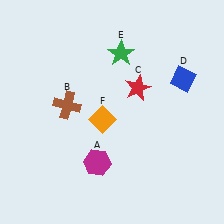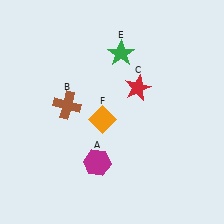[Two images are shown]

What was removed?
The blue diamond (D) was removed in Image 2.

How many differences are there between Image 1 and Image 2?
There is 1 difference between the two images.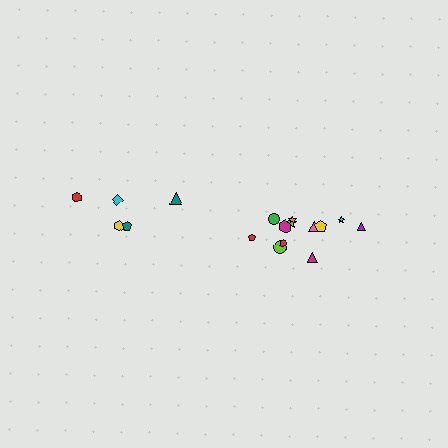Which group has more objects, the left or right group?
The right group.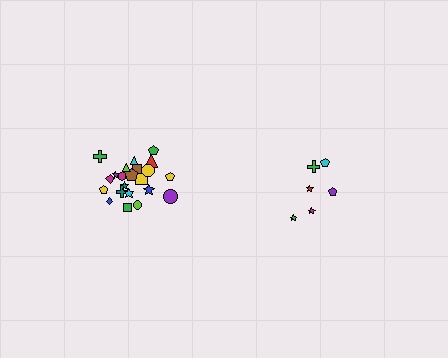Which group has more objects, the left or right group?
The left group.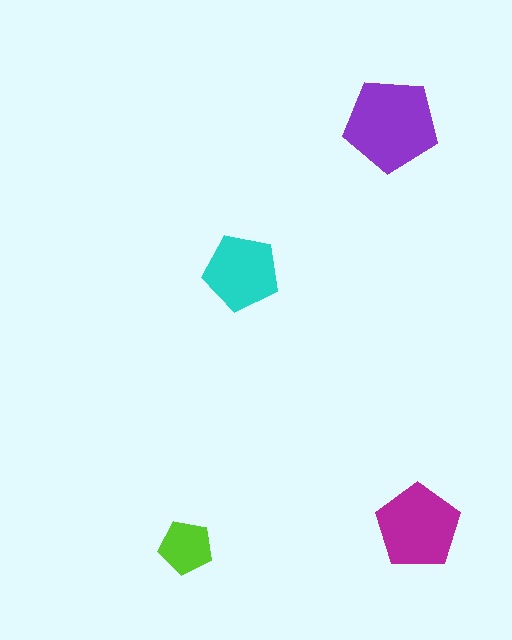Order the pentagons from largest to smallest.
the purple one, the magenta one, the cyan one, the lime one.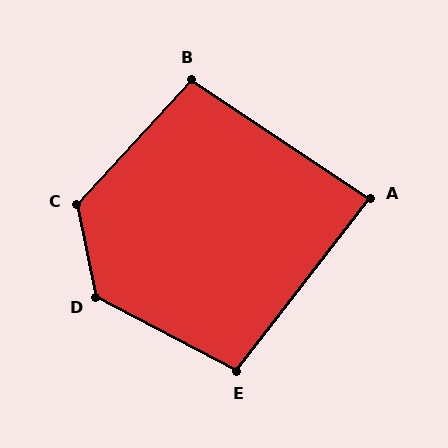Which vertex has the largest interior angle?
D, at approximately 129 degrees.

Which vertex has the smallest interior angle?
A, at approximately 86 degrees.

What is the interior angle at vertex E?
Approximately 100 degrees (obtuse).